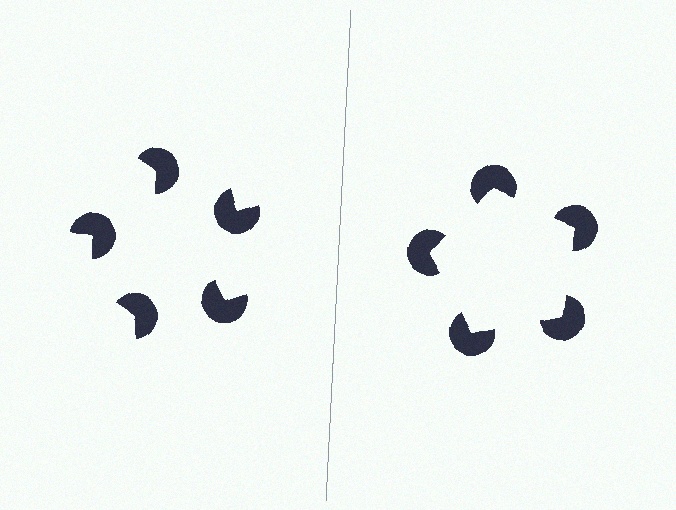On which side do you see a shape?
An illusory pentagon appears on the right side. On the left side the wedge cuts are rotated, so no coherent shape forms.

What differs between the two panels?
The pac-man discs are positioned identically on both sides; only the wedge orientations differ. On the right they align to a pentagon; on the left they are misaligned.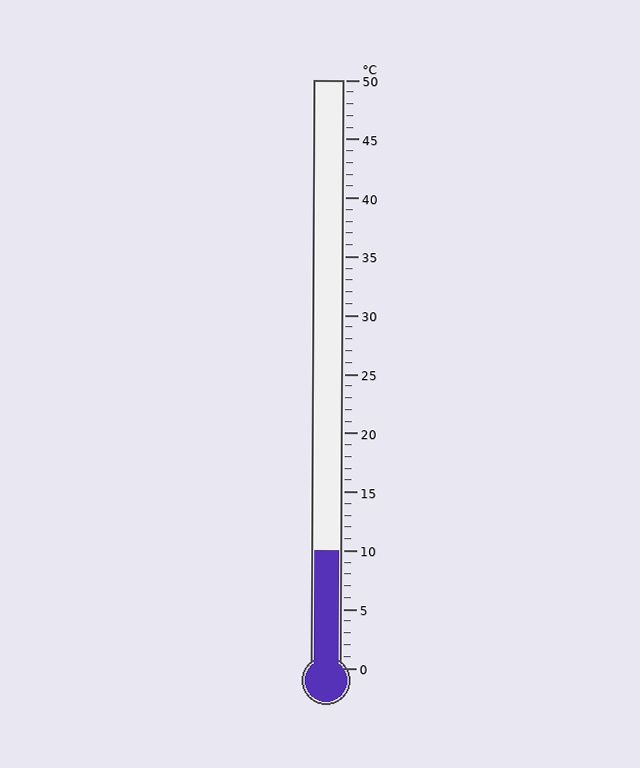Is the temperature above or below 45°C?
The temperature is below 45°C.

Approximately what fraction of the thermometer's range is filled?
The thermometer is filled to approximately 20% of its range.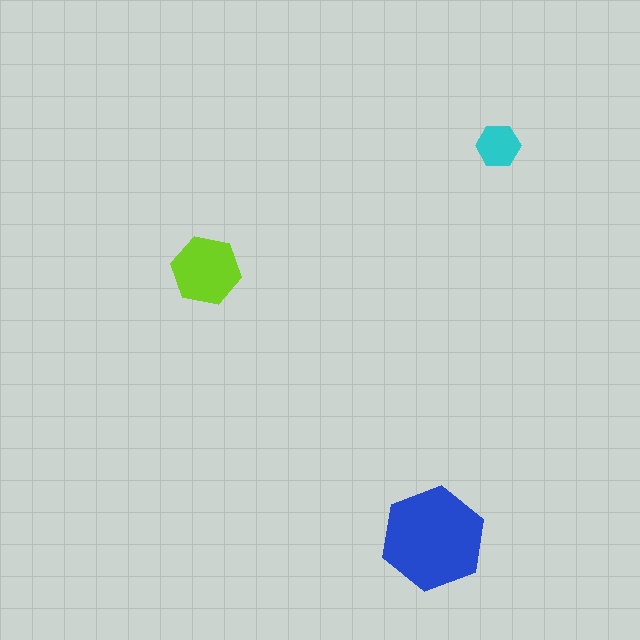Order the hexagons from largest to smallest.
the blue one, the lime one, the cyan one.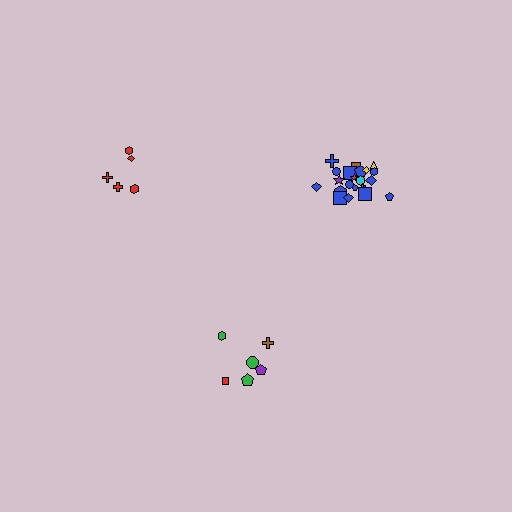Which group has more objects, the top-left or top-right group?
The top-right group.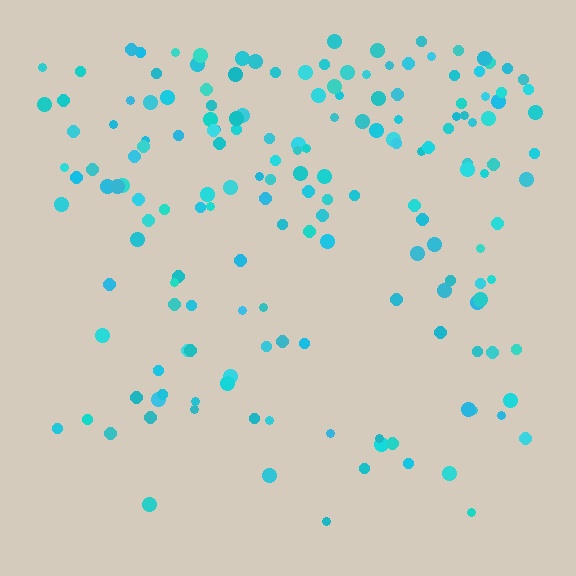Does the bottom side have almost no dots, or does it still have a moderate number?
Still a moderate number, just noticeably fewer than the top.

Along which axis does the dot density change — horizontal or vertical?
Vertical.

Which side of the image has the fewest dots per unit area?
The bottom.